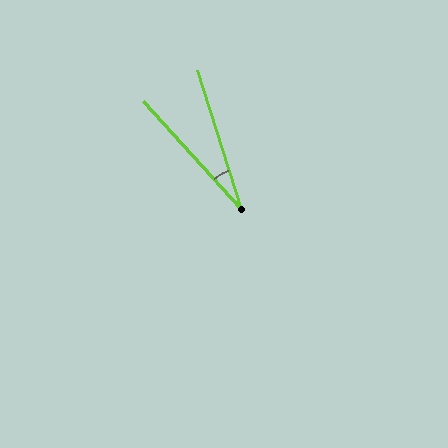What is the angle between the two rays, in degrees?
Approximately 25 degrees.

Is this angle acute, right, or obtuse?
It is acute.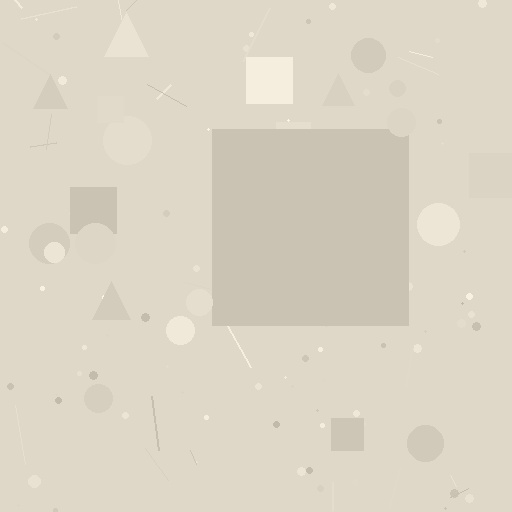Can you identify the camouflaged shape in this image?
The camouflaged shape is a square.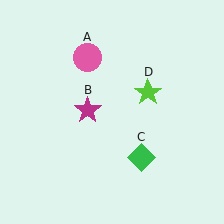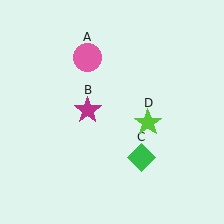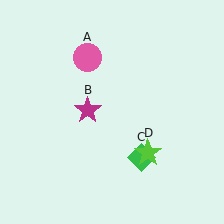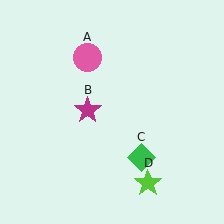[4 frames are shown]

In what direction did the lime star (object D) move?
The lime star (object D) moved down.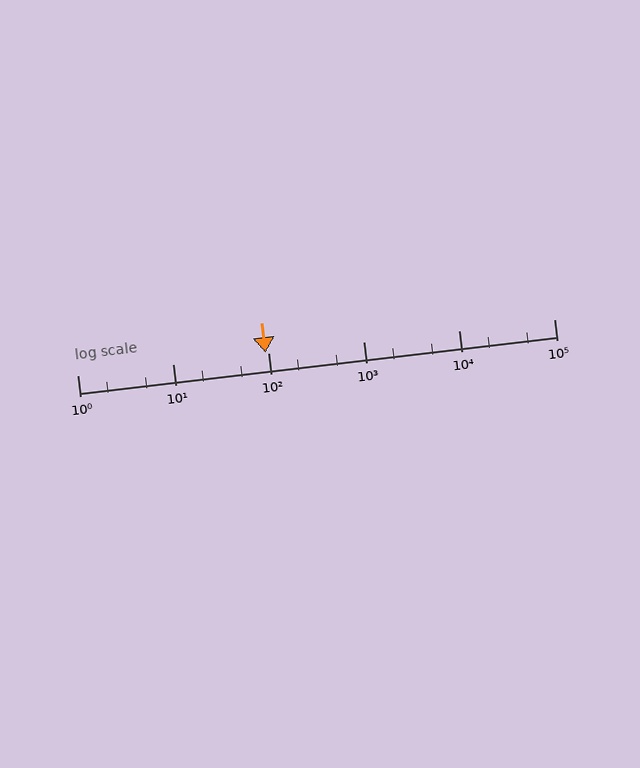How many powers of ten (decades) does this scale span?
The scale spans 5 decades, from 1 to 100000.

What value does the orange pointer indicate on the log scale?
The pointer indicates approximately 94.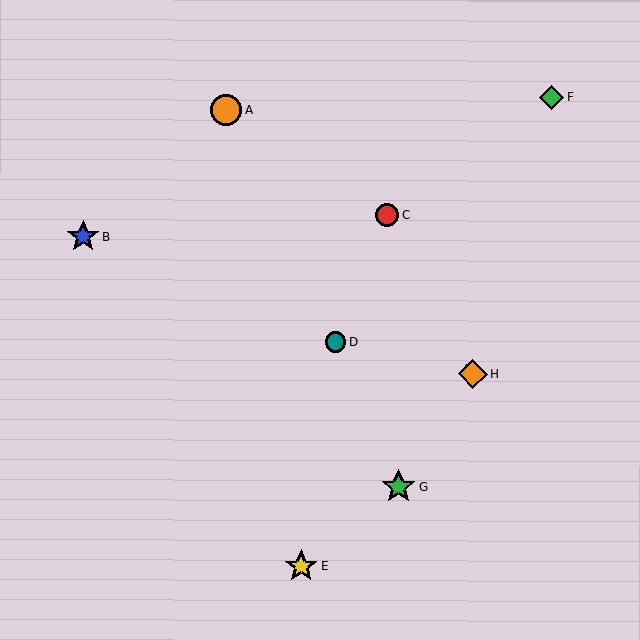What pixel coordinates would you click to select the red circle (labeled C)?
Click at (388, 215) to select the red circle C.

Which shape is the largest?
The green star (labeled G) is the largest.